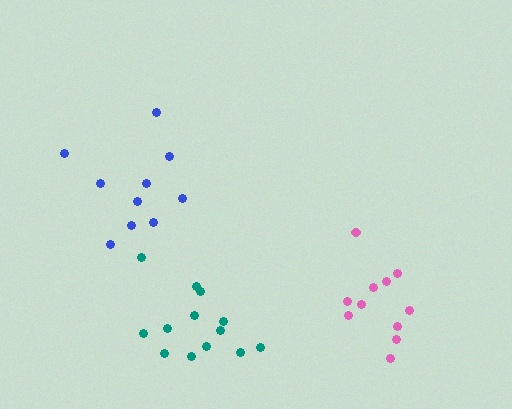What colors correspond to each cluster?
The clusters are colored: pink, blue, teal.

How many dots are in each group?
Group 1: 11 dots, Group 2: 10 dots, Group 3: 13 dots (34 total).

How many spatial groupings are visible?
There are 3 spatial groupings.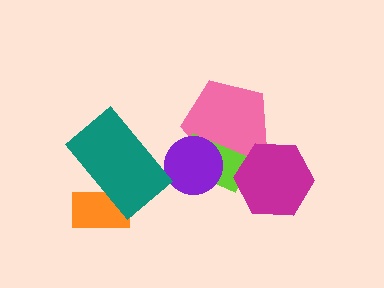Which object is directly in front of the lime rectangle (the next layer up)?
The magenta hexagon is directly in front of the lime rectangle.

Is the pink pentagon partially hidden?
Yes, it is partially covered by another shape.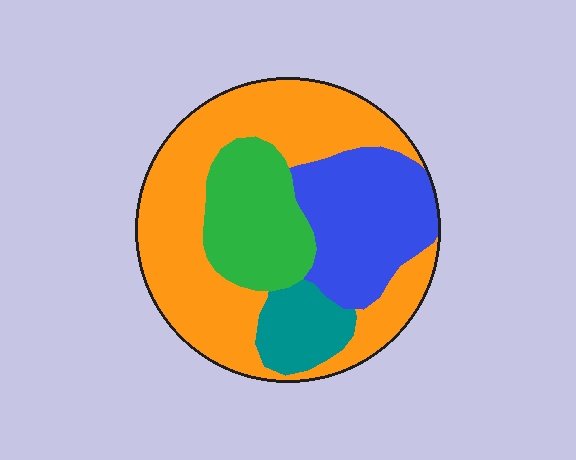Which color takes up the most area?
Orange, at roughly 50%.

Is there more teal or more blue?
Blue.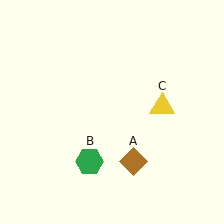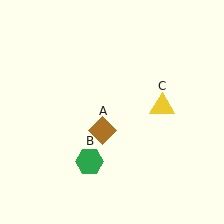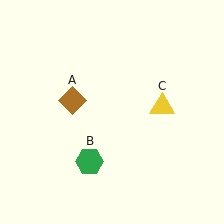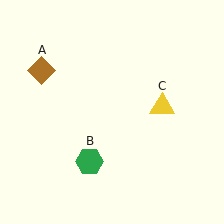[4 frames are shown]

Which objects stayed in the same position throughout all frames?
Green hexagon (object B) and yellow triangle (object C) remained stationary.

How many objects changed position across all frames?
1 object changed position: brown diamond (object A).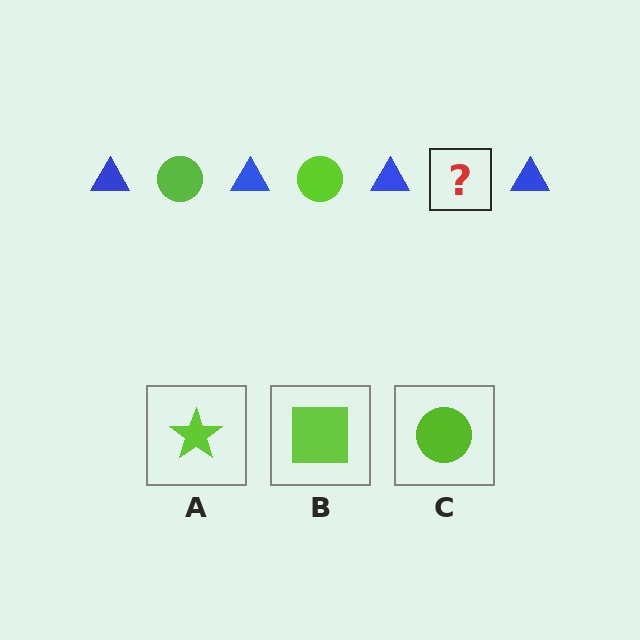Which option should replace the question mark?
Option C.